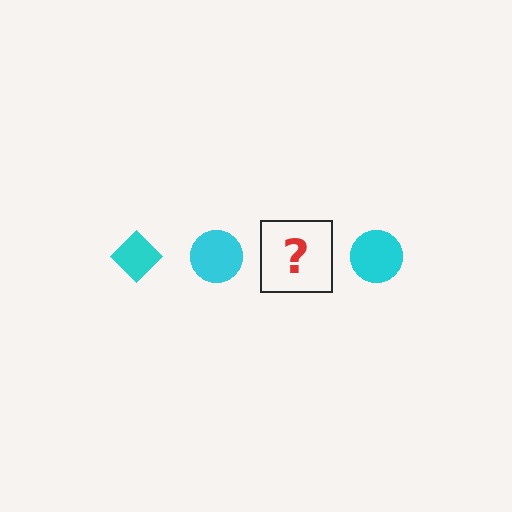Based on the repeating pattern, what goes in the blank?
The blank should be a cyan diamond.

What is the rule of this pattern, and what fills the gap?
The rule is that the pattern cycles through diamond, circle shapes in cyan. The gap should be filled with a cyan diamond.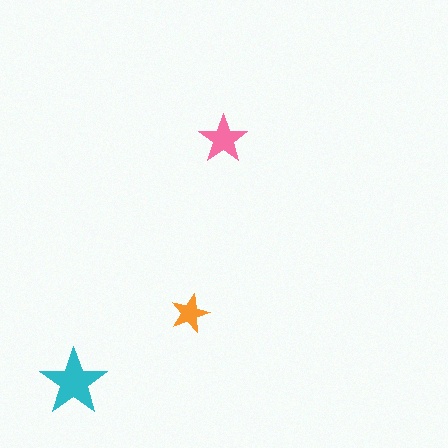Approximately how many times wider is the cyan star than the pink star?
About 1.5 times wider.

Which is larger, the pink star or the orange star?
The pink one.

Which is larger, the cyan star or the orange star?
The cyan one.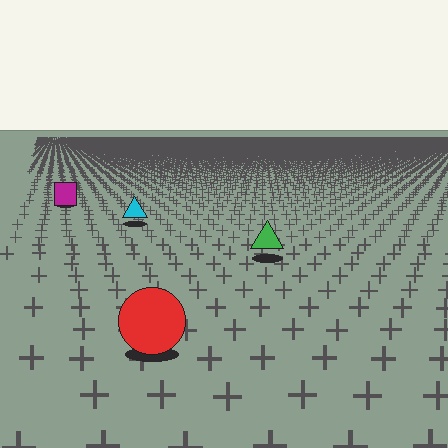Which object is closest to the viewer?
The red circle is closest. The texture marks near it are larger and more spread out.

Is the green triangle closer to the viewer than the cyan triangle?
Yes. The green triangle is closer — you can tell from the texture gradient: the ground texture is coarser near it.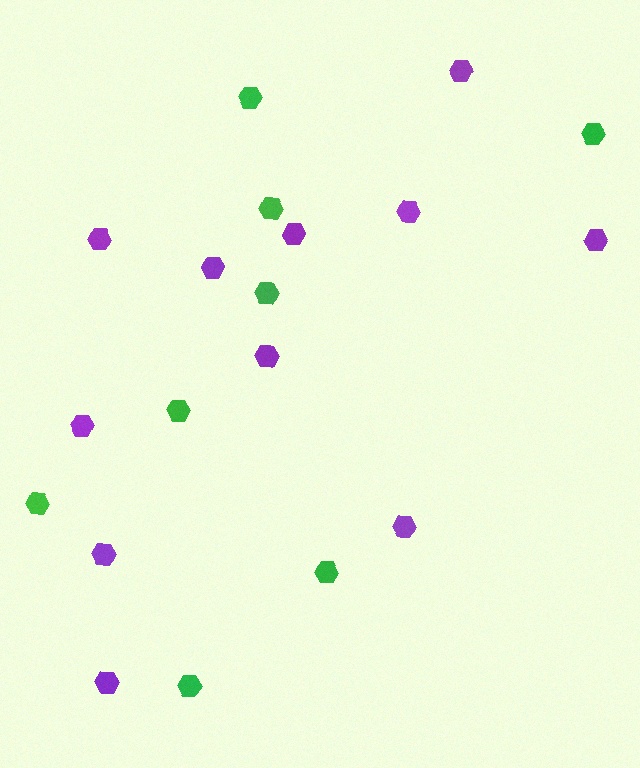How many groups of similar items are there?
There are 2 groups: one group of green hexagons (8) and one group of purple hexagons (11).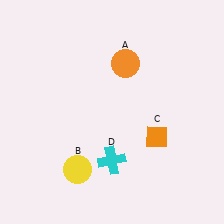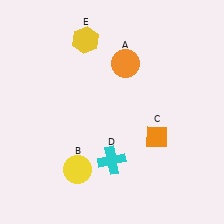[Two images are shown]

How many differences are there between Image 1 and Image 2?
There is 1 difference between the two images.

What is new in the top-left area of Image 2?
A yellow hexagon (E) was added in the top-left area of Image 2.